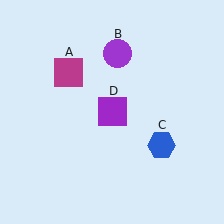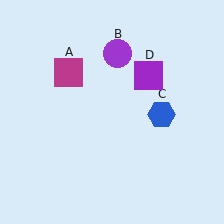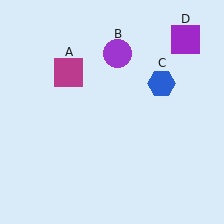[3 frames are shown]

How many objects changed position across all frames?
2 objects changed position: blue hexagon (object C), purple square (object D).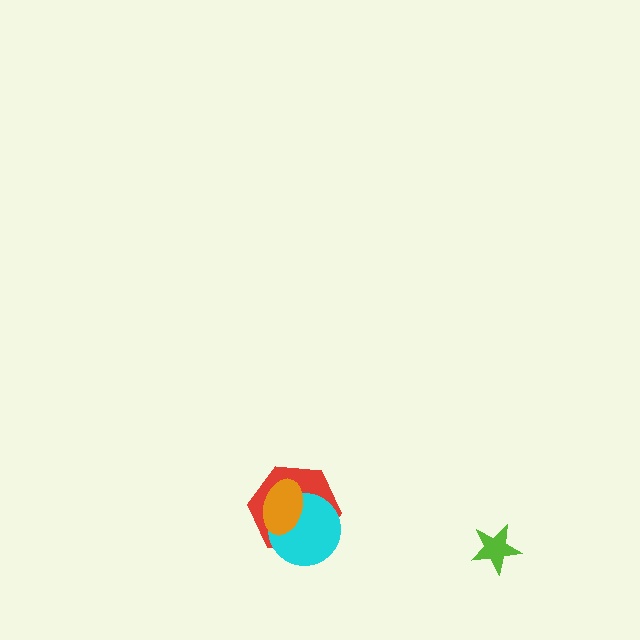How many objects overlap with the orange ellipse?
2 objects overlap with the orange ellipse.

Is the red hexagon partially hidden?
Yes, it is partially covered by another shape.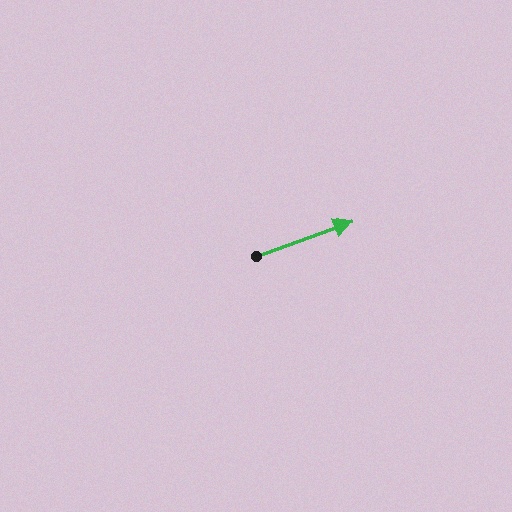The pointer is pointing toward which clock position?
Roughly 2 o'clock.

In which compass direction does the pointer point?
East.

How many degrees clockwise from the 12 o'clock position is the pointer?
Approximately 70 degrees.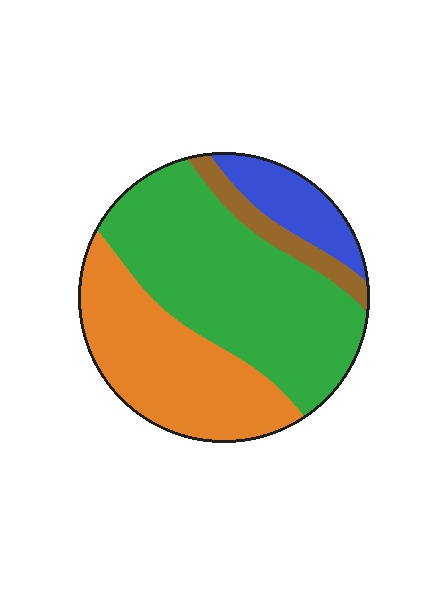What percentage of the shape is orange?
Orange covers roughly 35% of the shape.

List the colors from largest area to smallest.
From largest to smallest: green, orange, blue, brown.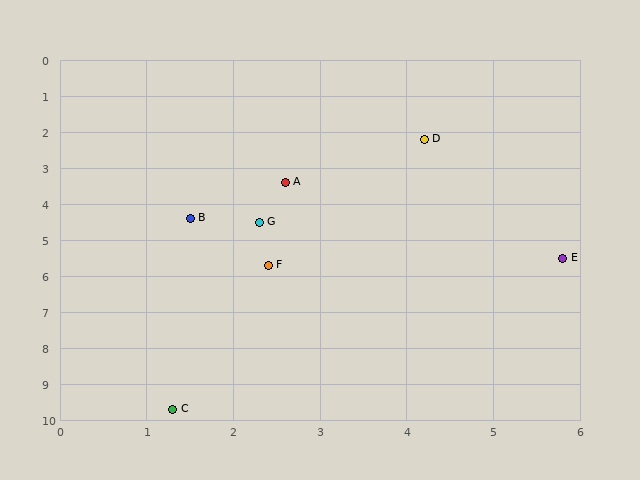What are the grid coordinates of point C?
Point C is at approximately (1.3, 9.7).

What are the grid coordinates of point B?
Point B is at approximately (1.5, 4.4).